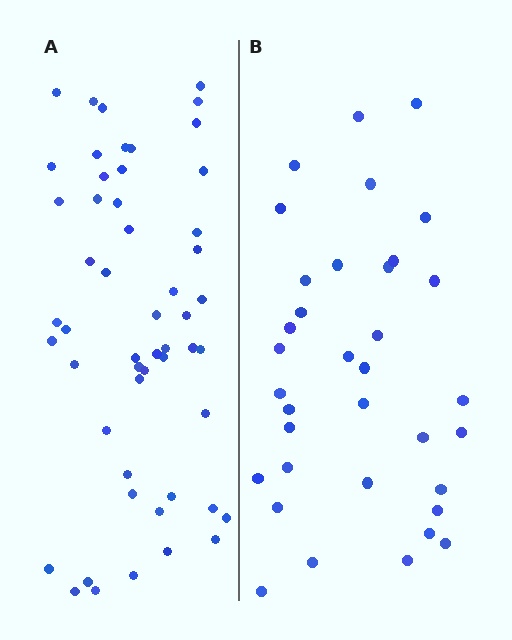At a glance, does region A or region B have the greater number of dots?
Region A (the left region) has more dots.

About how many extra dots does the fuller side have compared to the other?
Region A has approximately 20 more dots than region B.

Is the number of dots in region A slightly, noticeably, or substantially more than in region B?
Region A has substantially more. The ratio is roughly 1.5 to 1.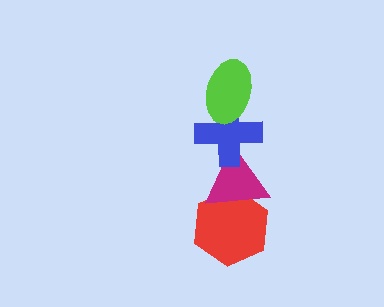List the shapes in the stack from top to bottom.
From top to bottom: the lime ellipse, the blue cross, the magenta triangle, the red hexagon.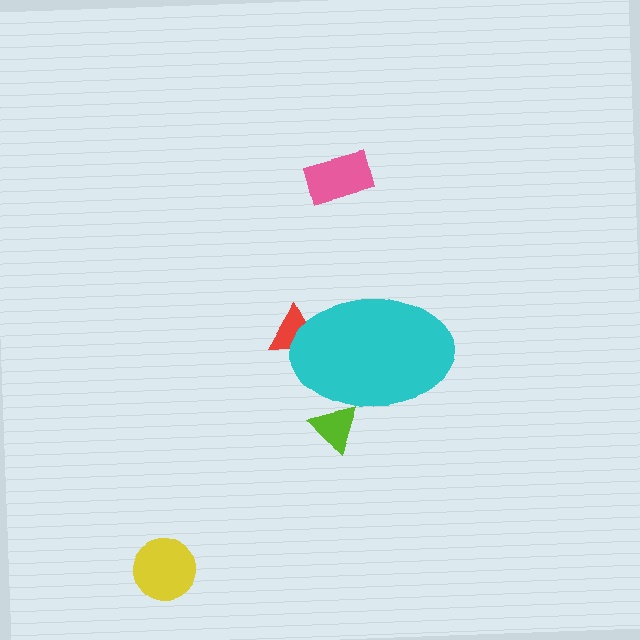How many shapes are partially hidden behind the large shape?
2 shapes are partially hidden.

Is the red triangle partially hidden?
Yes, the red triangle is partially hidden behind the cyan ellipse.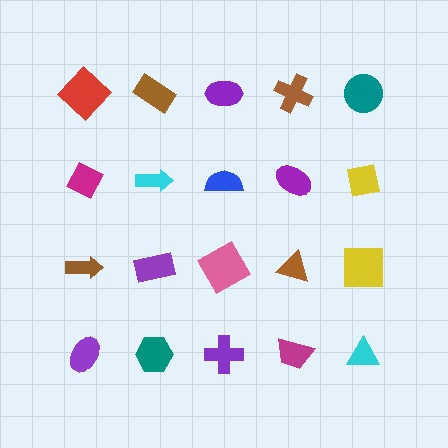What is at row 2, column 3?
A blue semicircle.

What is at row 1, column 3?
A purple ellipse.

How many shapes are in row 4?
5 shapes.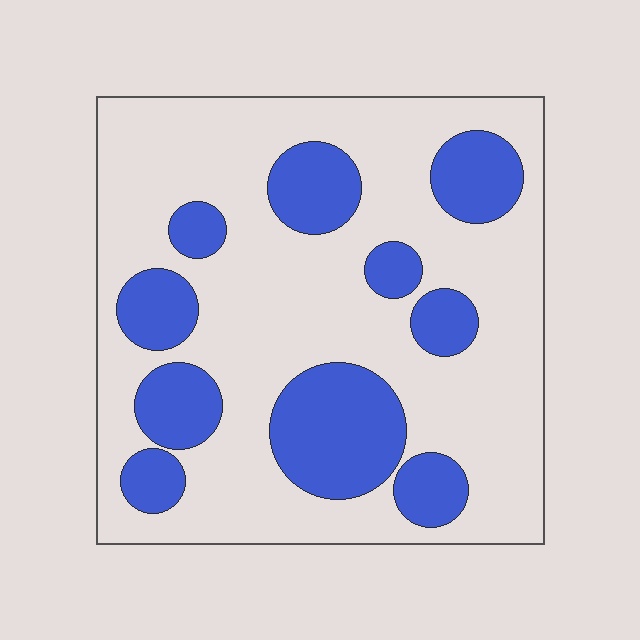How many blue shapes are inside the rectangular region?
10.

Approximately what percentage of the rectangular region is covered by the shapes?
Approximately 30%.